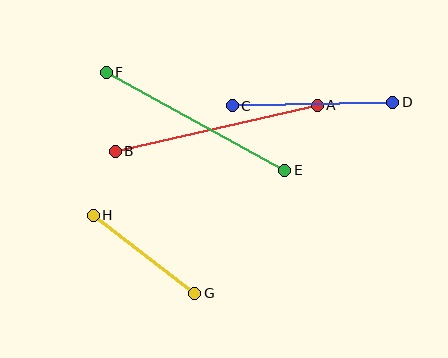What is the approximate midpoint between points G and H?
The midpoint is at approximately (144, 254) pixels.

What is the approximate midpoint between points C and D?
The midpoint is at approximately (313, 104) pixels.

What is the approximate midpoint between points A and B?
The midpoint is at approximately (216, 128) pixels.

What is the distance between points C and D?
The distance is approximately 161 pixels.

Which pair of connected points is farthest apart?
Points A and B are farthest apart.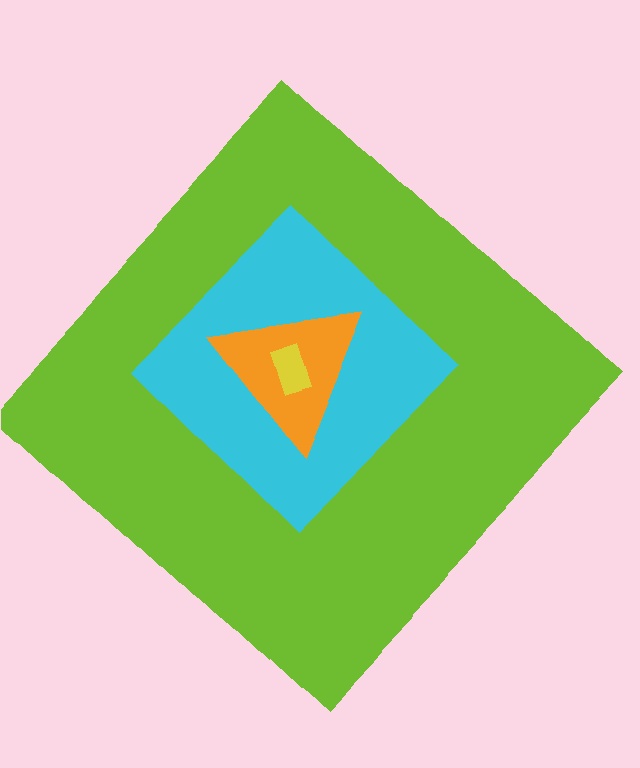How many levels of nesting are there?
4.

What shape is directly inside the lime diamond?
The cyan diamond.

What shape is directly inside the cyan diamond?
The orange triangle.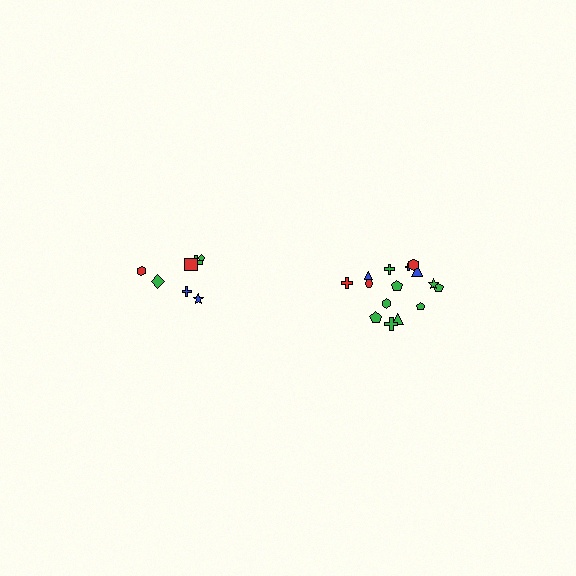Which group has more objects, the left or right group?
The right group.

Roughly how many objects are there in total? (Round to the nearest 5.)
Roughly 20 objects in total.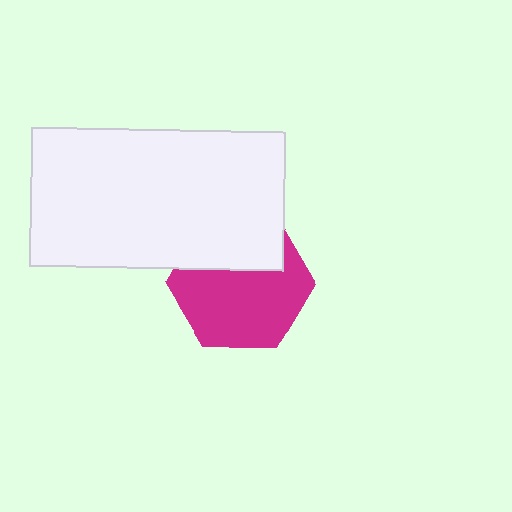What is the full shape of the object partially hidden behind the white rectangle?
The partially hidden object is a magenta hexagon.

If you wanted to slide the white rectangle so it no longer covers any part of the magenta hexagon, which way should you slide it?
Slide it up — that is the most direct way to separate the two shapes.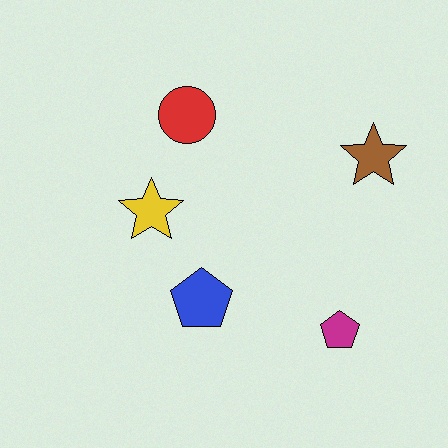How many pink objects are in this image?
There are no pink objects.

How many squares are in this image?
There are no squares.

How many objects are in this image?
There are 5 objects.